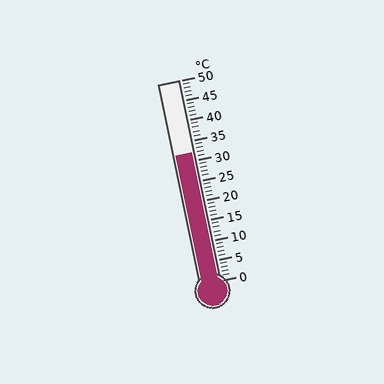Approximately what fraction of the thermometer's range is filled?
The thermometer is filled to approximately 65% of its range.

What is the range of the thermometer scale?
The thermometer scale ranges from 0°C to 50°C.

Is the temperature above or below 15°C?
The temperature is above 15°C.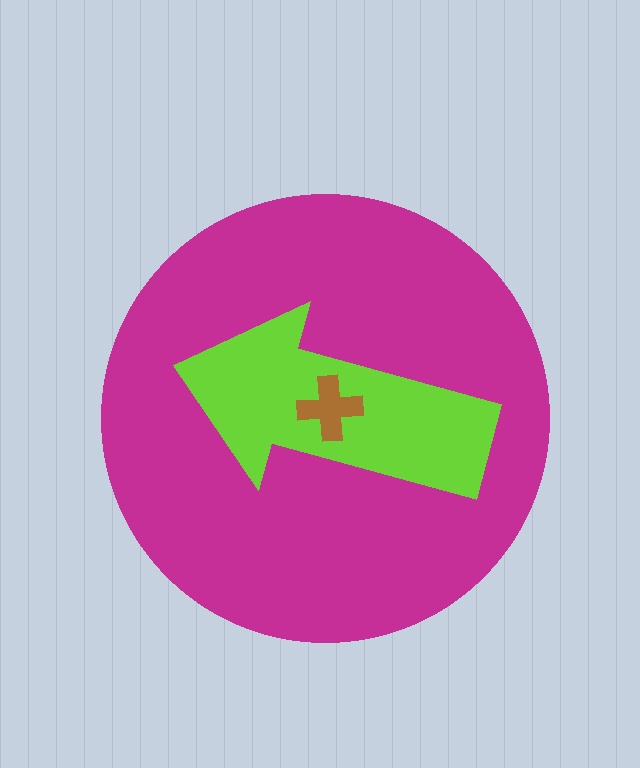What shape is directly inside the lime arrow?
The brown cross.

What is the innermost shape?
The brown cross.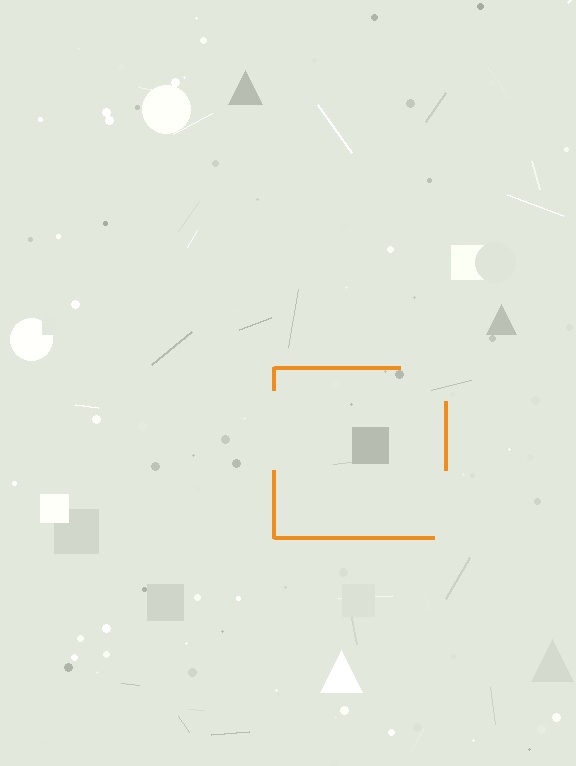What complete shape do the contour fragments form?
The contour fragments form a square.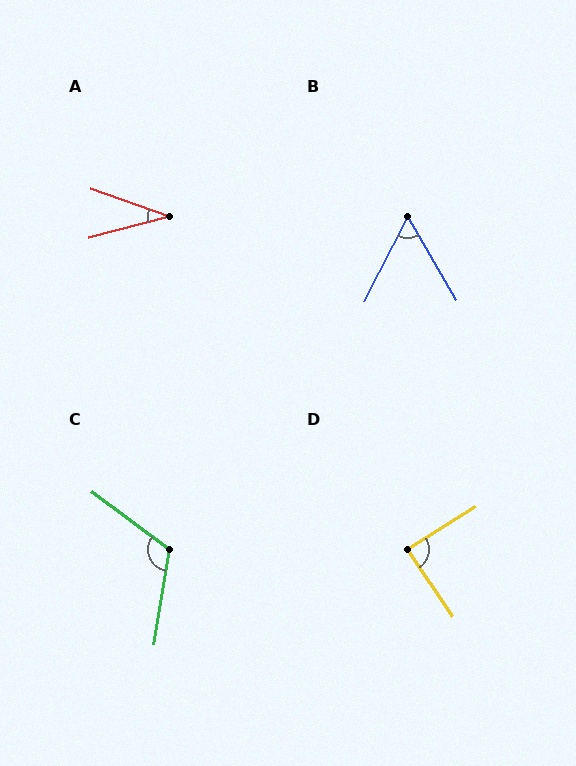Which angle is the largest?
C, at approximately 117 degrees.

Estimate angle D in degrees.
Approximately 88 degrees.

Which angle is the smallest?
A, at approximately 34 degrees.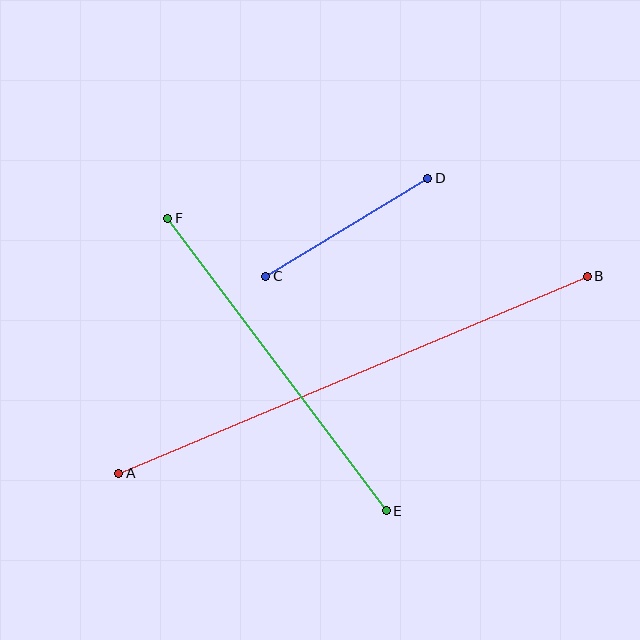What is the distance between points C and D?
The distance is approximately 189 pixels.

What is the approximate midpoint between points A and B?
The midpoint is at approximately (353, 375) pixels.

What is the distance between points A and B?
The distance is approximately 508 pixels.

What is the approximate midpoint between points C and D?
The midpoint is at approximately (347, 227) pixels.